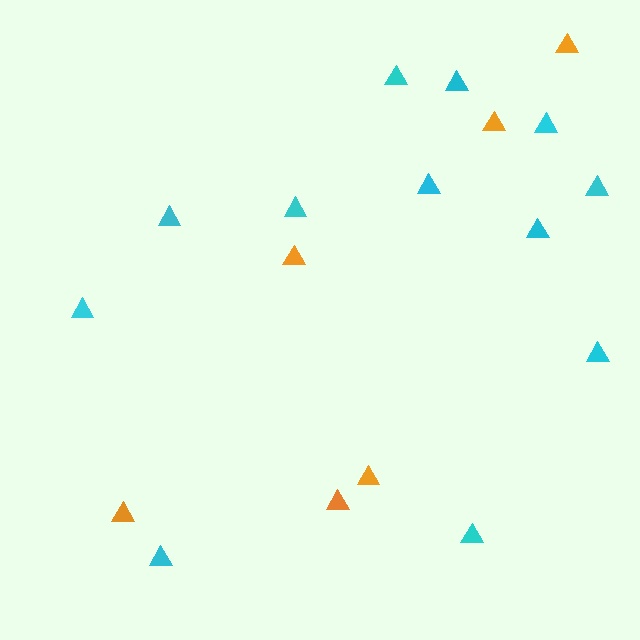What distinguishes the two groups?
There are 2 groups: one group of cyan triangles (12) and one group of orange triangles (6).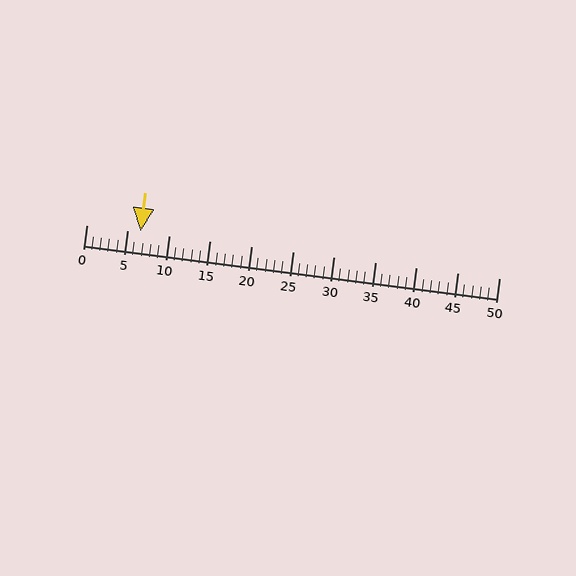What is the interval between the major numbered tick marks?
The major tick marks are spaced 5 units apart.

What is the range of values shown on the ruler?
The ruler shows values from 0 to 50.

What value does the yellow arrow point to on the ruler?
The yellow arrow points to approximately 6.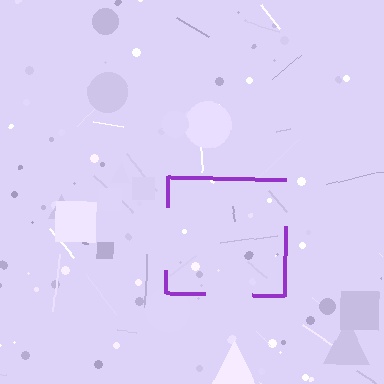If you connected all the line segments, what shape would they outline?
They would outline a square.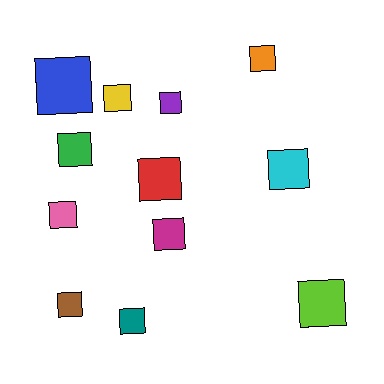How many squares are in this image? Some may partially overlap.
There are 12 squares.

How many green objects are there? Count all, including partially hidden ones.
There is 1 green object.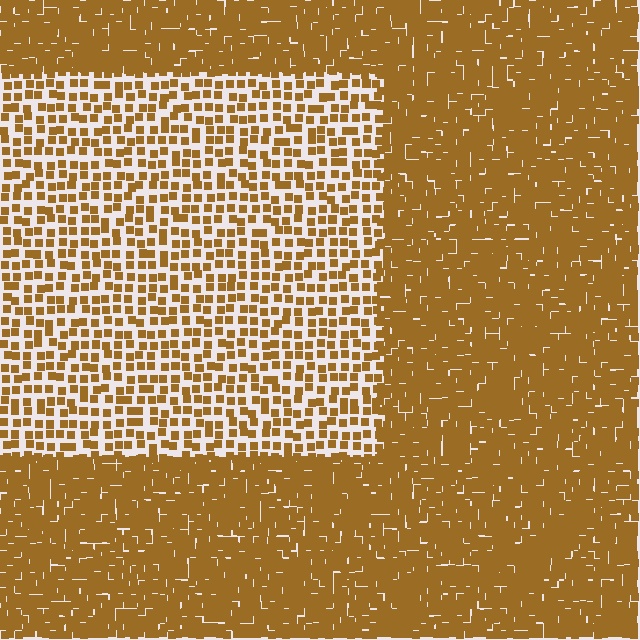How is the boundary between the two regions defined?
The boundary is defined by a change in element density (approximately 2.4x ratio). All elements are the same color, size, and shape.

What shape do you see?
I see a rectangle.